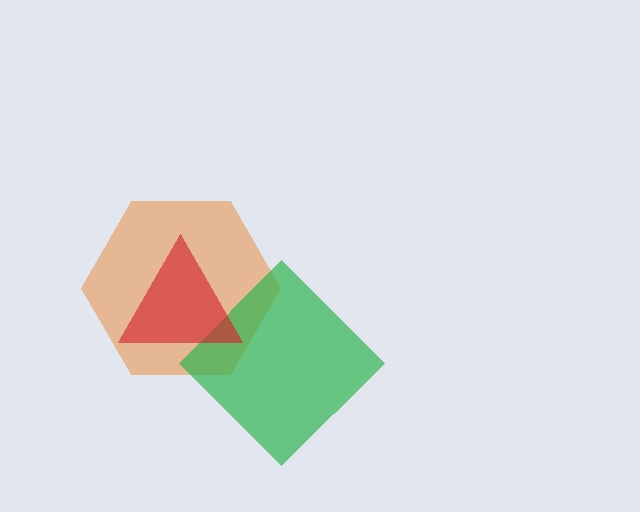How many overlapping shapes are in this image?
There are 3 overlapping shapes in the image.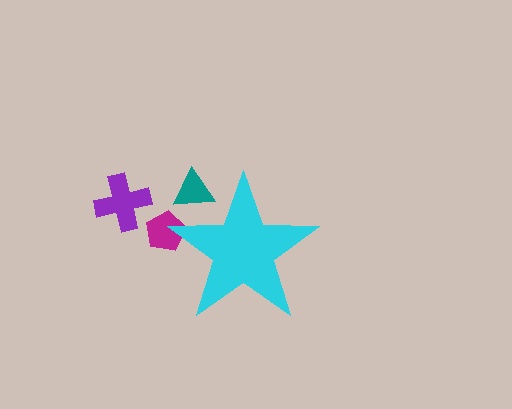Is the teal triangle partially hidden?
Yes, the teal triangle is partially hidden behind the cyan star.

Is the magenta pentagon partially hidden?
Yes, the magenta pentagon is partially hidden behind the cyan star.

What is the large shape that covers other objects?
A cyan star.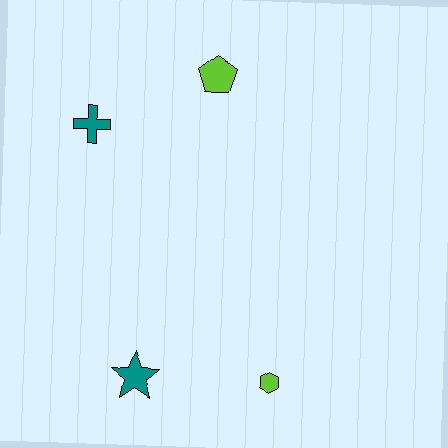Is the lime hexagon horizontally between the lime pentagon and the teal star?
No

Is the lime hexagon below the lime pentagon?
Yes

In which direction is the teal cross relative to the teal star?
The teal cross is above the teal star.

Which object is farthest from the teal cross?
The lime hexagon is farthest from the teal cross.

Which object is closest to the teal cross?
The lime pentagon is closest to the teal cross.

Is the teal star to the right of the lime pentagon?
No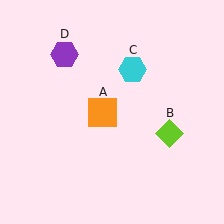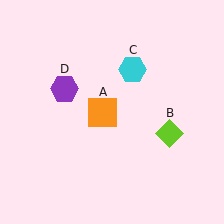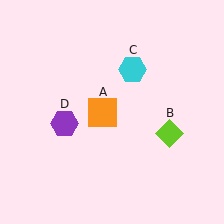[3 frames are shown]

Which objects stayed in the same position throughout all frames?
Orange square (object A) and lime diamond (object B) and cyan hexagon (object C) remained stationary.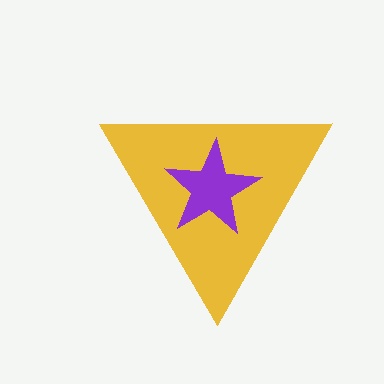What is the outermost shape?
The yellow triangle.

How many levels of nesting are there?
2.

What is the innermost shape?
The purple star.